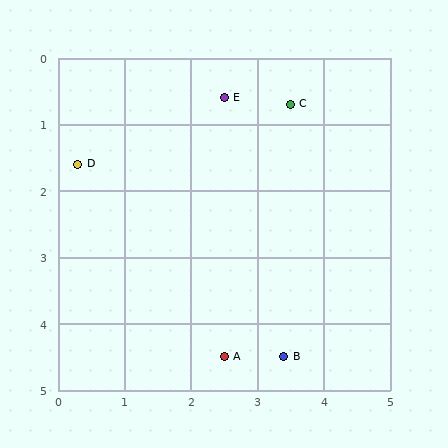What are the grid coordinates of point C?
Point C is at approximately (3.5, 0.7).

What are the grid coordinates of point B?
Point B is at approximately (3.4, 4.5).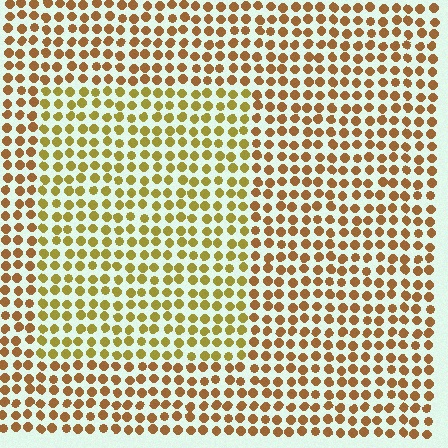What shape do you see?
I see a rectangle.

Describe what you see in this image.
The image is filled with small brown elements in a uniform arrangement. A rectangle-shaped region is visible where the elements are tinted to a slightly different hue, forming a subtle color boundary.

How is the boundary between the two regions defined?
The boundary is defined purely by a slight shift in hue (about 27 degrees). Spacing, size, and orientation are identical on both sides.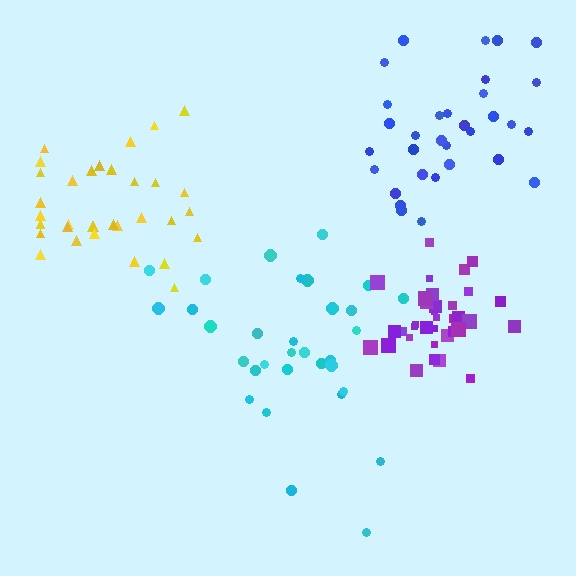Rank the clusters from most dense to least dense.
purple, blue, yellow, cyan.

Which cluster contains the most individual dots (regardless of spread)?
Purple (35).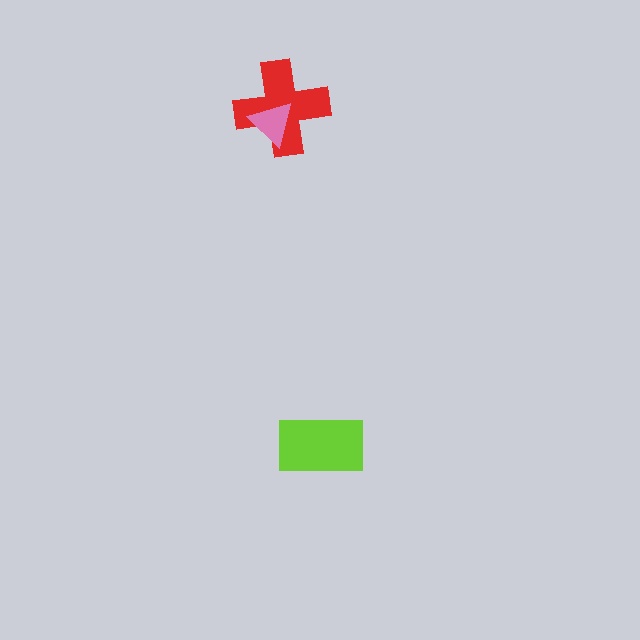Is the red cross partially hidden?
Yes, it is partially covered by another shape.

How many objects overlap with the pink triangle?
1 object overlaps with the pink triangle.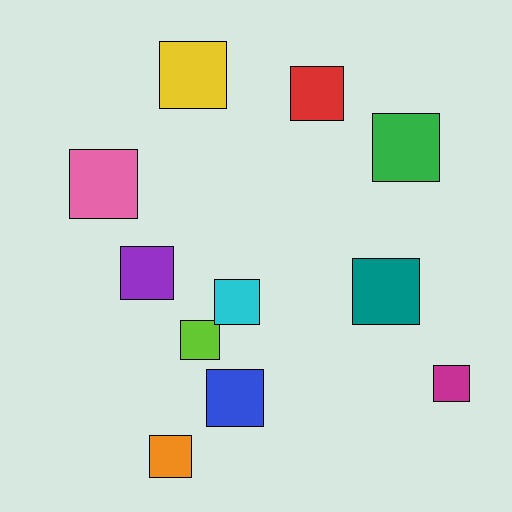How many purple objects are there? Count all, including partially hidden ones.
There is 1 purple object.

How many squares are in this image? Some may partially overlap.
There are 11 squares.